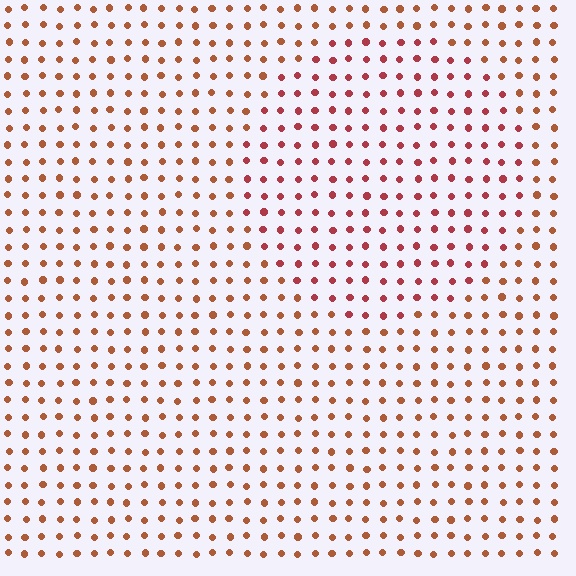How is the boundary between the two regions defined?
The boundary is defined purely by a slight shift in hue (about 26 degrees). Spacing, size, and orientation are identical on both sides.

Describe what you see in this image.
The image is filled with small brown elements in a uniform arrangement. A circle-shaped region is visible where the elements are tinted to a slightly different hue, forming a subtle color boundary.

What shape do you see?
I see a circle.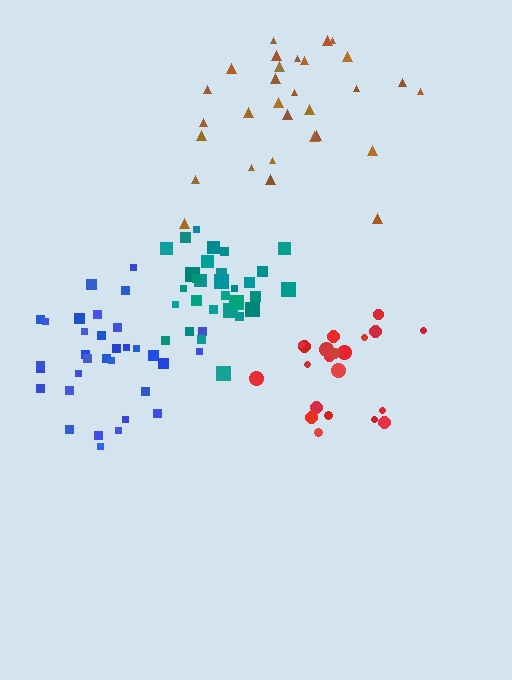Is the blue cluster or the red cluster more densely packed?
Blue.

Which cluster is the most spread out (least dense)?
Brown.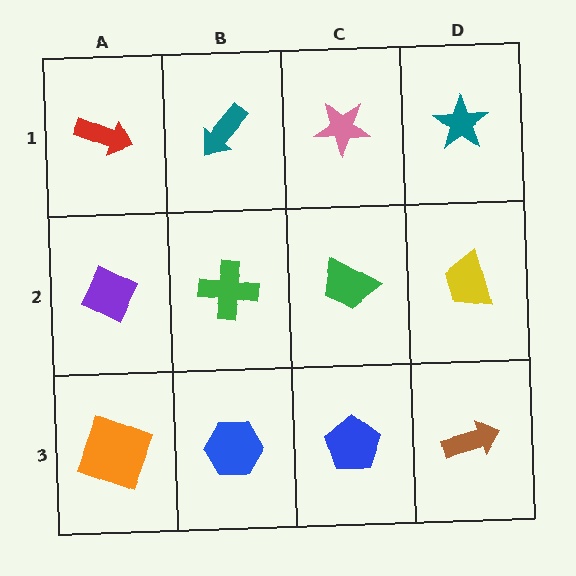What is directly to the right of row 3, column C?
A brown arrow.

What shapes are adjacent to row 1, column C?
A green trapezoid (row 2, column C), a teal arrow (row 1, column B), a teal star (row 1, column D).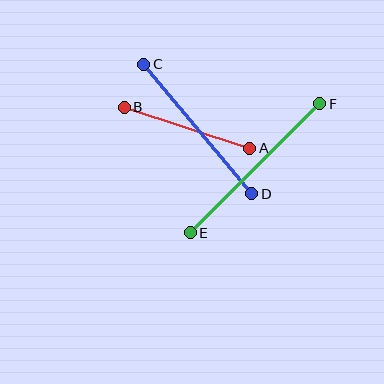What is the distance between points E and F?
The distance is approximately 183 pixels.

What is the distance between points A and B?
The distance is approximately 132 pixels.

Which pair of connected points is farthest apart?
Points E and F are farthest apart.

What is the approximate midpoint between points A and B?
The midpoint is at approximately (187, 128) pixels.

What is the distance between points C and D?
The distance is approximately 169 pixels.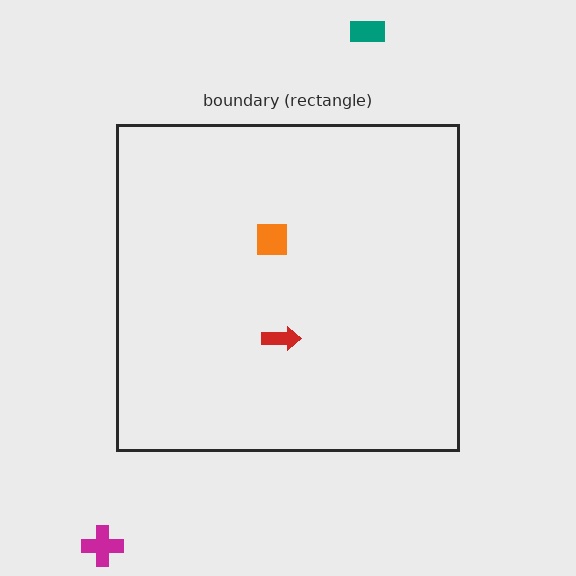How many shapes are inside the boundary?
2 inside, 2 outside.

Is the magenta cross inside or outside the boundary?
Outside.